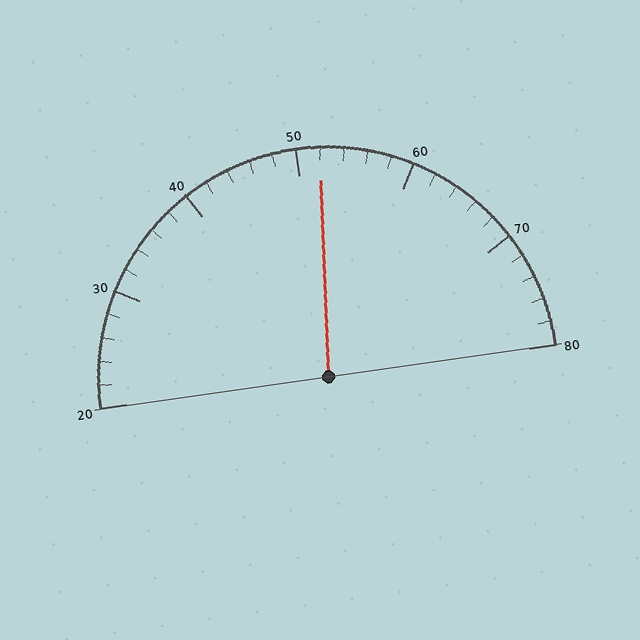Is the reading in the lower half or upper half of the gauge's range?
The reading is in the upper half of the range (20 to 80).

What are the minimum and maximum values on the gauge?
The gauge ranges from 20 to 80.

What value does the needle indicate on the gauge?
The needle indicates approximately 52.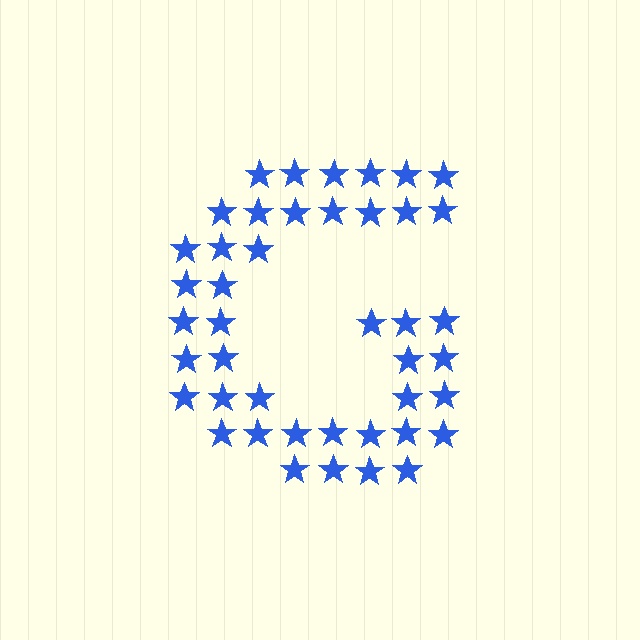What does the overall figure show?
The overall figure shows the letter G.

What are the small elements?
The small elements are stars.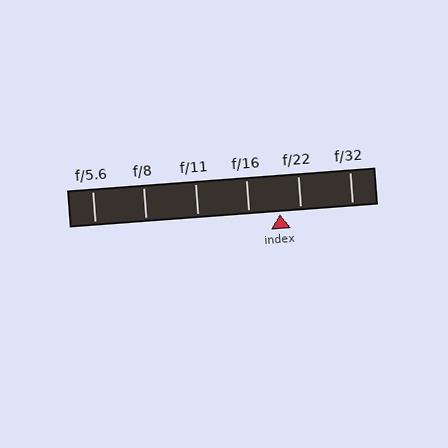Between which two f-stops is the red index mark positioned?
The index mark is between f/16 and f/22.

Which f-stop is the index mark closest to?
The index mark is closest to f/22.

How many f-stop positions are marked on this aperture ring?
There are 6 f-stop positions marked.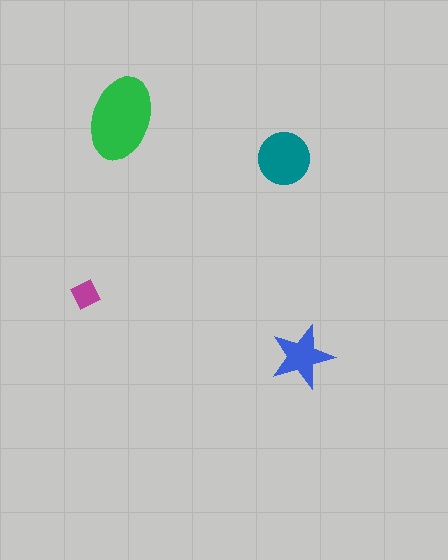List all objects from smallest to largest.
The magenta diamond, the blue star, the teal circle, the green ellipse.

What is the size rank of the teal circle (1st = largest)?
2nd.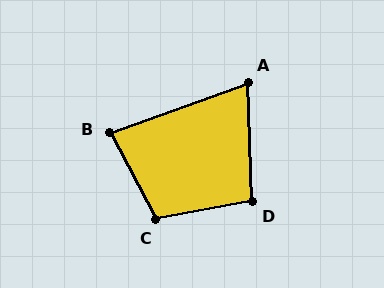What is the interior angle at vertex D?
Approximately 98 degrees (obtuse).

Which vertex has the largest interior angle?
C, at approximately 108 degrees.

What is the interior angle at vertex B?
Approximately 82 degrees (acute).